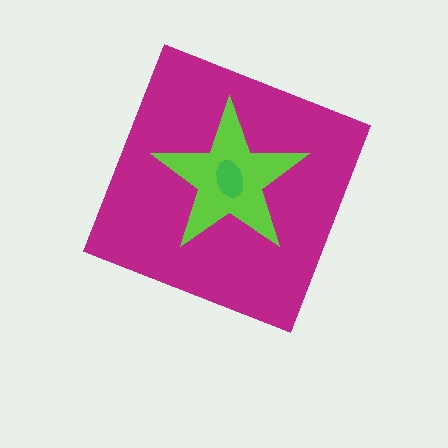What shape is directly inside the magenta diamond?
The lime star.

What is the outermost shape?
The magenta diamond.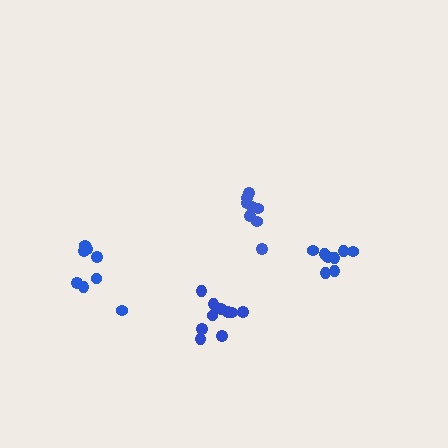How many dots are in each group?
Group 1: 8 dots, Group 2: 8 dots, Group 3: 8 dots, Group 4: 10 dots (34 total).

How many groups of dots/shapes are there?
There are 4 groups.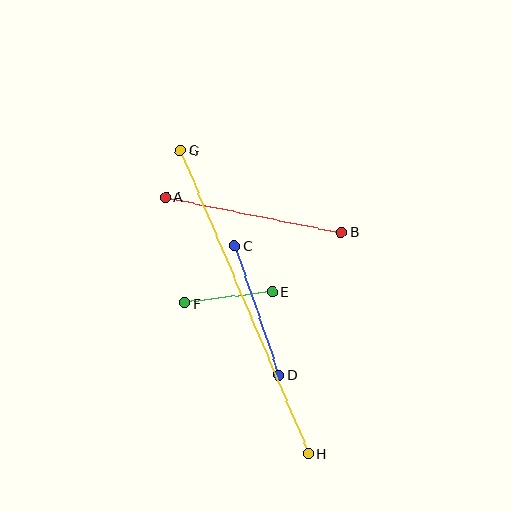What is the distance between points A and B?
The distance is approximately 179 pixels.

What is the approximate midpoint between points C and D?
The midpoint is at approximately (257, 310) pixels.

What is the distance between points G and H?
The distance is approximately 329 pixels.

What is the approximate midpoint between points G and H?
The midpoint is at approximately (244, 302) pixels.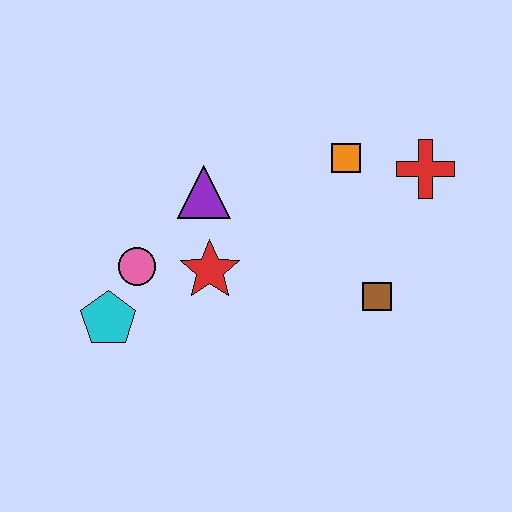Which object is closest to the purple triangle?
The red star is closest to the purple triangle.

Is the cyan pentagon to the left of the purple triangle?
Yes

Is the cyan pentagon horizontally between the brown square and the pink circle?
No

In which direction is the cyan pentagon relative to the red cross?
The cyan pentagon is to the left of the red cross.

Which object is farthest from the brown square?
The cyan pentagon is farthest from the brown square.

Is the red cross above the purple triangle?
Yes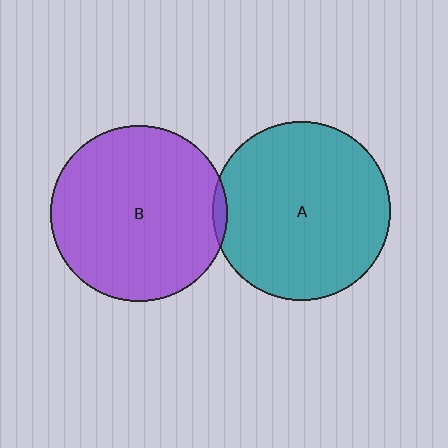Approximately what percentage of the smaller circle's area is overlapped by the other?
Approximately 5%.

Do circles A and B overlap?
Yes.